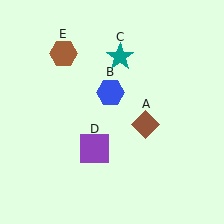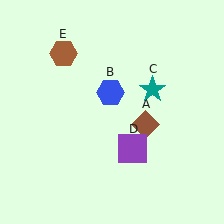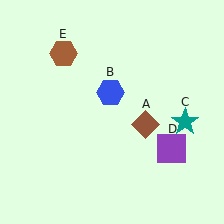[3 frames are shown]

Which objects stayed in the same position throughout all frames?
Brown diamond (object A) and blue hexagon (object B) and brown hexagon (object E) remained stationary.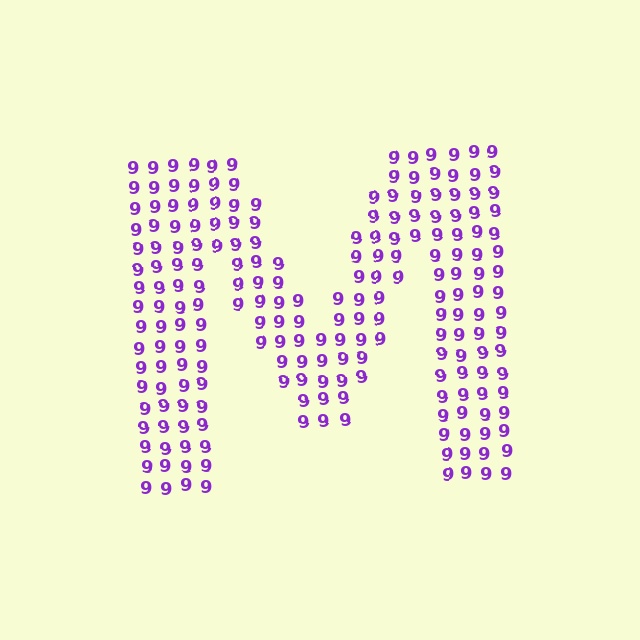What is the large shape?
The large shape is the letter M.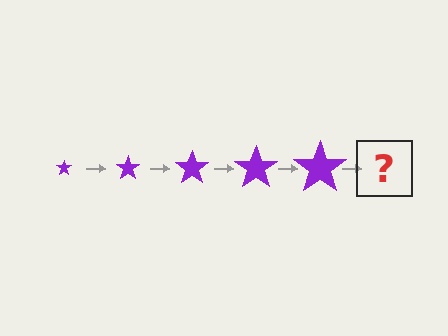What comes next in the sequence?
The next element should be a purple star, larger than the previous one.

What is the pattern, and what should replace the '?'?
The pattern is that the star gets progressively larger each step. The '?' should be a purple star, larger than the previous one.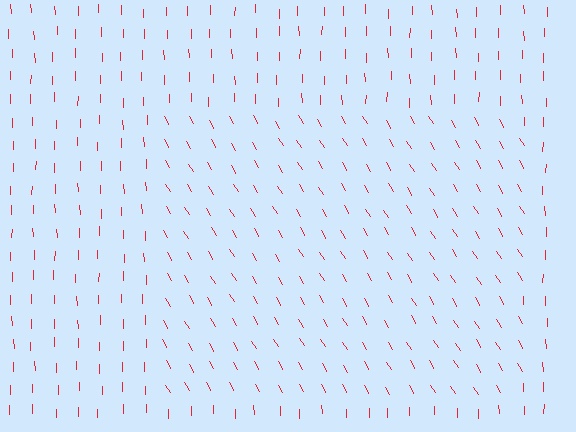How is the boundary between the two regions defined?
The boundary is defined purely by a change in line orientation (approximately 30 degrees difference). All lines are the same color and thickness.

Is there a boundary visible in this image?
Yes, there is a texture boundary formed by a change in line orientation.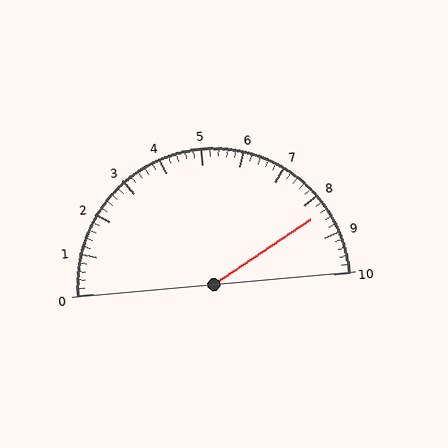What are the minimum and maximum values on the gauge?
The gauge ranges from 0 to 10.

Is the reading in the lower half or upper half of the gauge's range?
The reading is in the upper half of the range (0 to 10).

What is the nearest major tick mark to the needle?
The nearest major tick mark is 8.